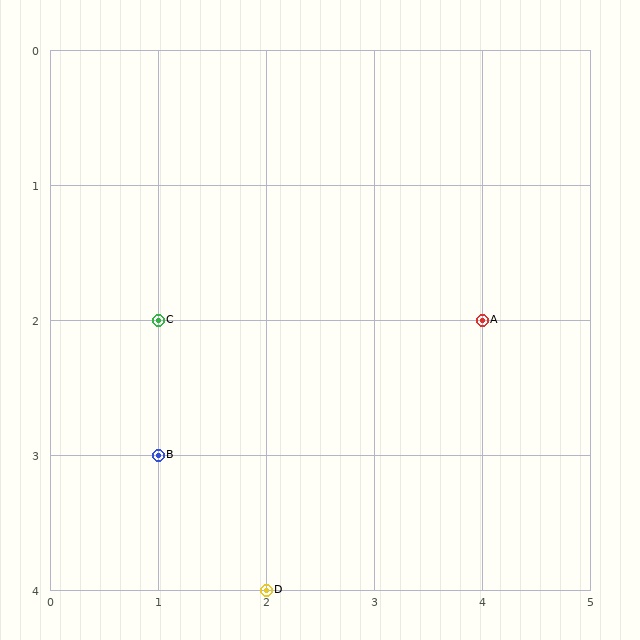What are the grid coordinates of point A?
Point A is at grid coordinates (4, 2).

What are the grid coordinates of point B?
Point B is at grid coordinates (1, 3).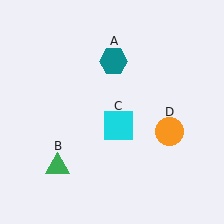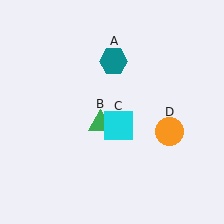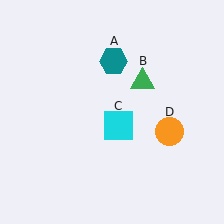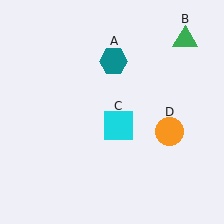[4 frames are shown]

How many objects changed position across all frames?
1 object changed position: green triangle (object B).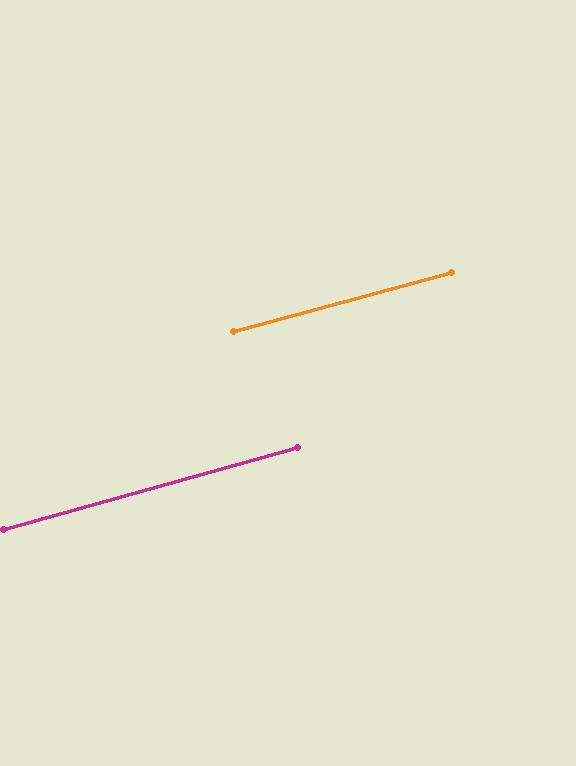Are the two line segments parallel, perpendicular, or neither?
Parallel — their directions differ by only 0.5°.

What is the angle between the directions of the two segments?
Approximately 0 degrees.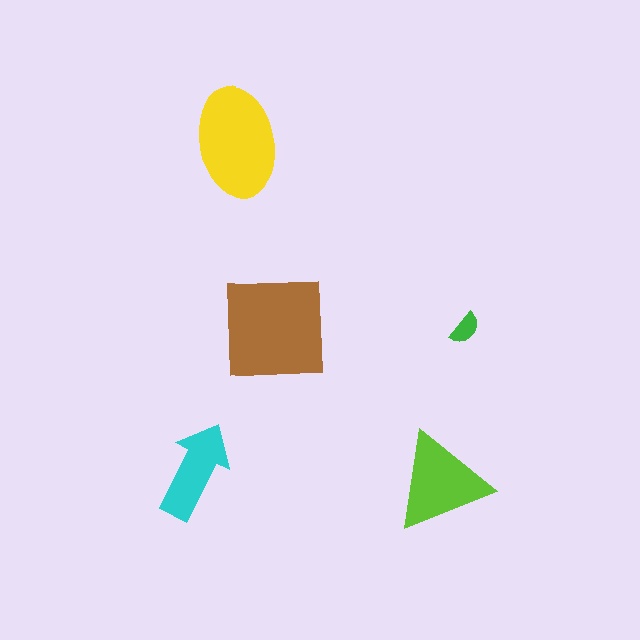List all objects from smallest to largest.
The green semicircle, the cyan arrow, the lime triangle, the yellow ellipse, the brown square.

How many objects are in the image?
There are 5 objects in the image.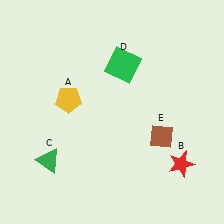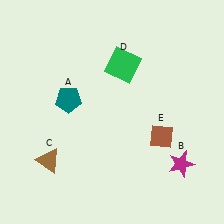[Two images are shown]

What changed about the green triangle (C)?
In Image 1, C is green. In Image 2, it changed to brown.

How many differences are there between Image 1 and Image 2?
There are 3 differences between the two images.